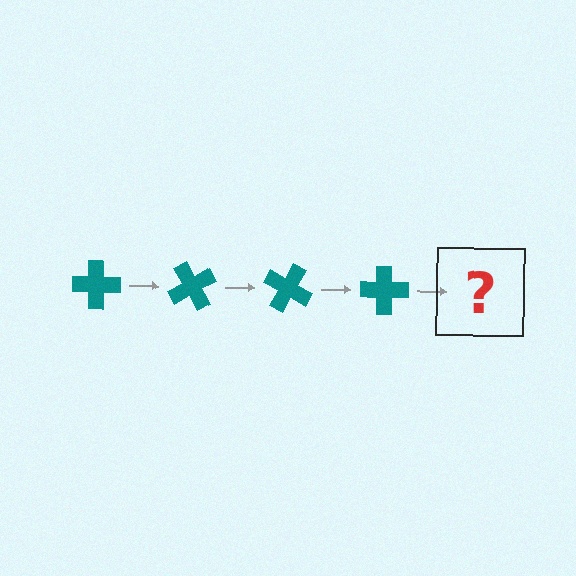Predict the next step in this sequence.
The next step is a teal cross rotated 240 degrees.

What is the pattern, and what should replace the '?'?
The pattern is that the cross rotates 60 degrees each step. The '?' should be a teal cross rotated 240 degrees.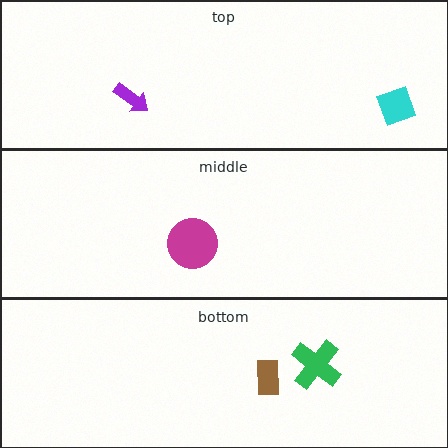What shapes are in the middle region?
The magenta circle.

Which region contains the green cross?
The bottom region.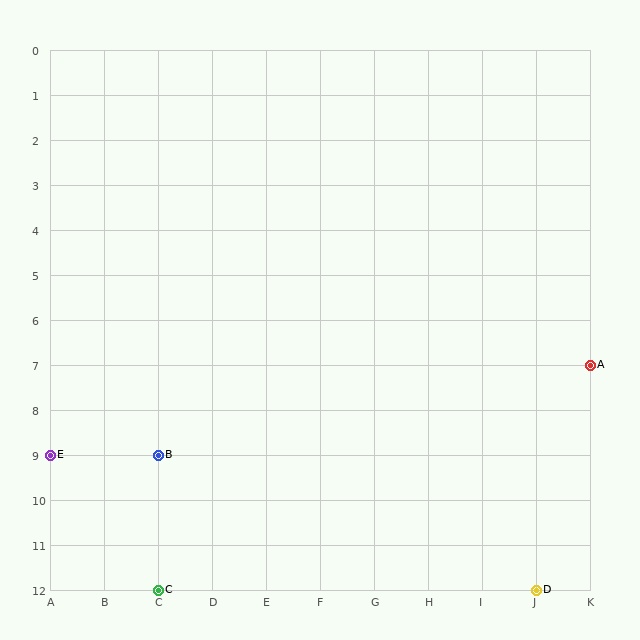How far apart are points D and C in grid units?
Points D and C are 7 columns apart.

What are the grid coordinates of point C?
Point C is at grid coordinates (C, 12).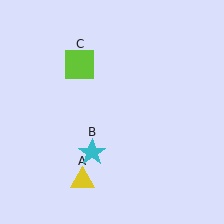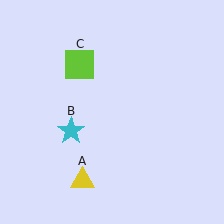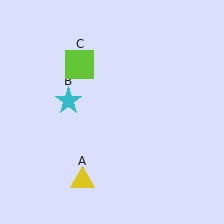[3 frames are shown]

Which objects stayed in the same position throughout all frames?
Yellow triangle (object A) and lime square (object C) remained stationary.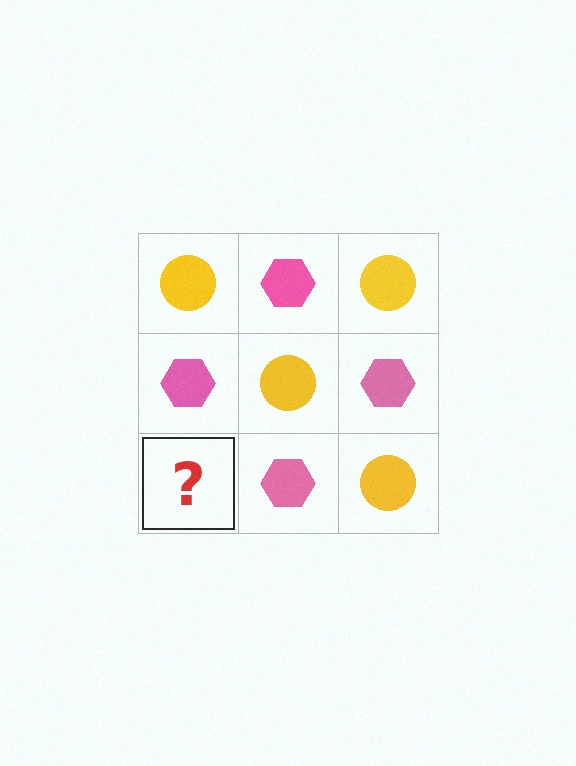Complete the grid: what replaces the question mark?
The question mark should be replaced with a yellow circle.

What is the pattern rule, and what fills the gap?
The rule is that it alternates yellow circle and pink hexagon in a checkerboard pattern. The gap should be filled with a yellow circle.